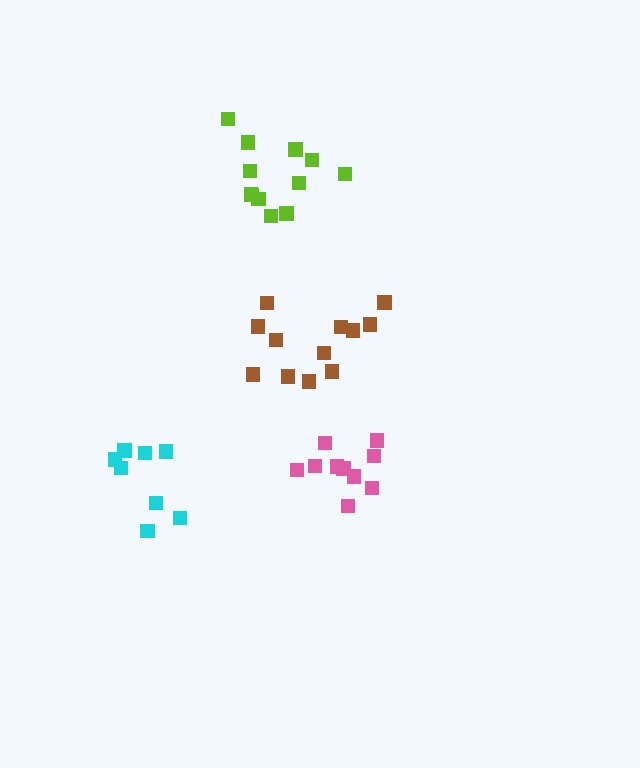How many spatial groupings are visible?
There are 4 spatial groupings.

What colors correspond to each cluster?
The clusters are colored: brown, cyan, pink, lime.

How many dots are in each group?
Group 1: 12 dots, Group 2: 8 dots, Group 3: 10 dots, Group 4: 12 dots (42 total).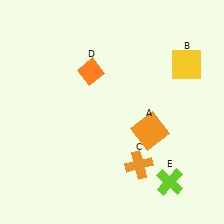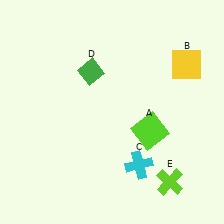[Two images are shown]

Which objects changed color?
A changed from orange to lime. C changed from orange to cyan. D changed from orange to green.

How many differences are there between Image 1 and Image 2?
There are 3 differences between the two images.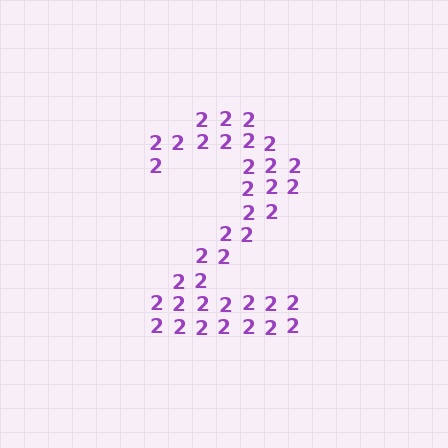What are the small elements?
The small elements are digit 2's.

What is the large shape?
The large shape is the digit 2.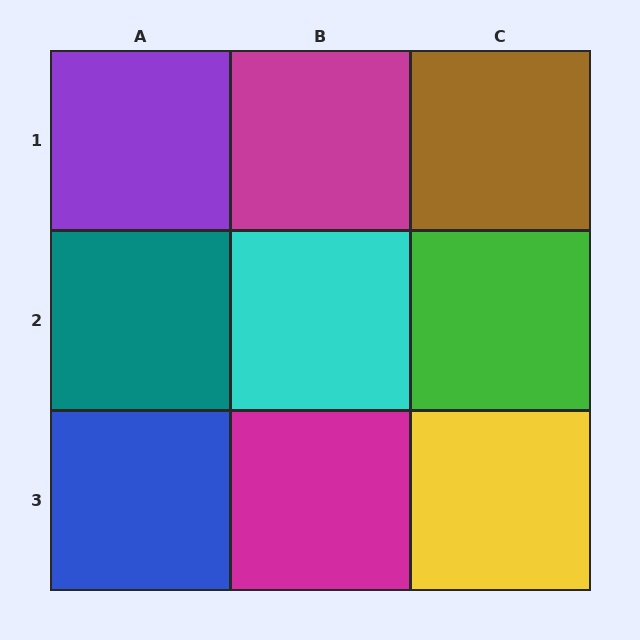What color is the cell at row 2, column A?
Teal.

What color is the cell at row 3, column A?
Blue.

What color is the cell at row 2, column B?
Cyan.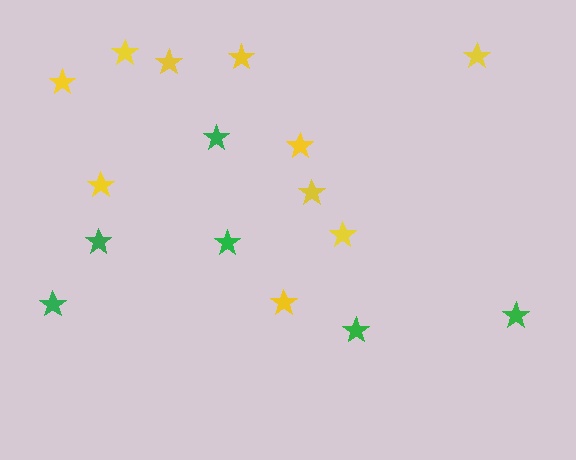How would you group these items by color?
There are 2 groups: one group of green stars (6) and one group of yellow stars (10).